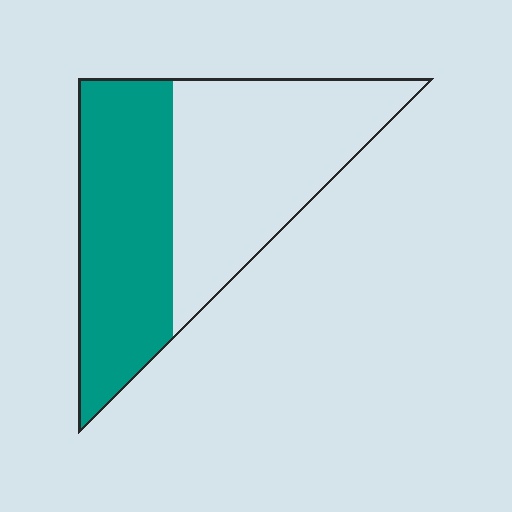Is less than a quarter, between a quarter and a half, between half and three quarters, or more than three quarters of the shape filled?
Between a quarter and a half.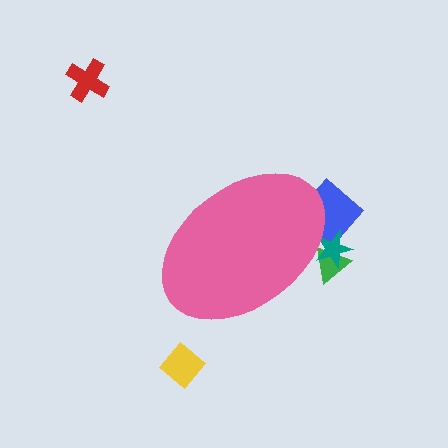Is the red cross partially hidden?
No, the red cross is fully visible.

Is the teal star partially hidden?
Yes, the teal star is partially hidden behind the pink ellipse.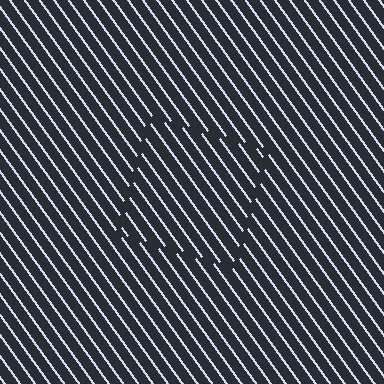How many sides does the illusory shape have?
4 sides — the line-ends trace a square.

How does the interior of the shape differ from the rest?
The interior of the shape contains the same grating, shifted by half a period — the contour is defined by the phase discontinuity where line-ends from the inner and outer gratings abut.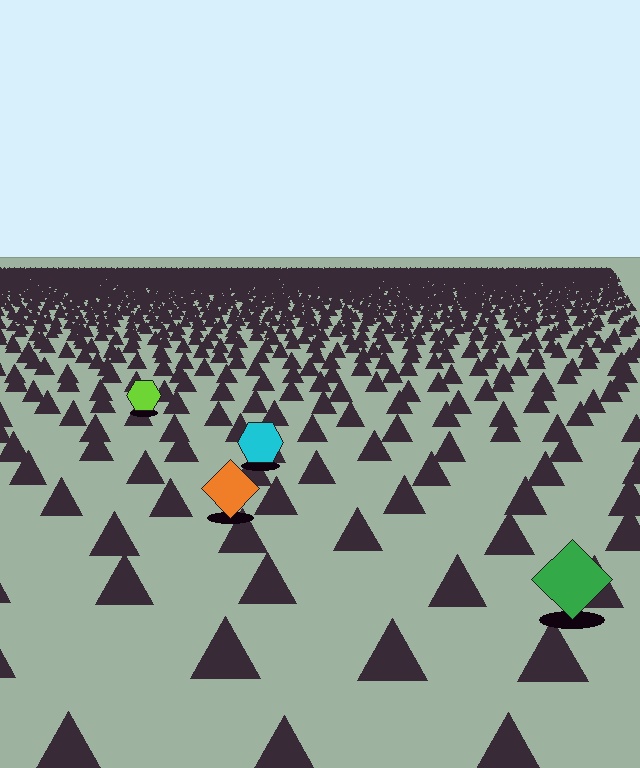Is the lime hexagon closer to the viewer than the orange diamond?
No. The orange diamond is closer — you can tell from the texture gradient: the ground texture is coarser near it.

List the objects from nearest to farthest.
From nearest to farthest: the green diamond, the orange diamond, the cyan hexagon, the lime hexagon.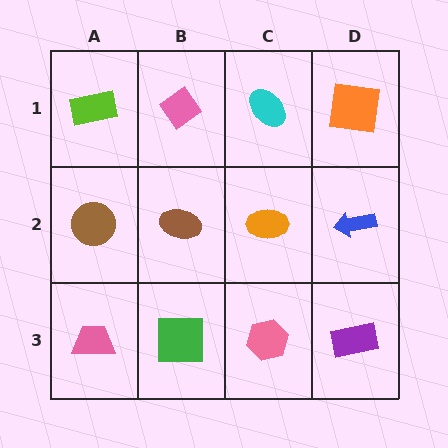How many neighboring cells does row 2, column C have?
4.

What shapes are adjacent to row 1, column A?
A brown circle (row 2, column A), a pink diamond (row 1, column B).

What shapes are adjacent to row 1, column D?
A blue arrow (row 2, column D), a cyan ellipse (row 1, column C).